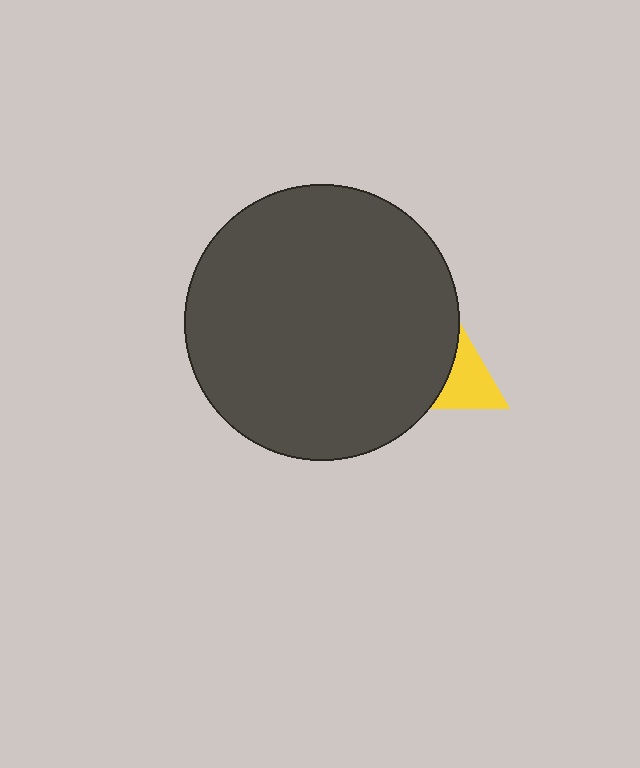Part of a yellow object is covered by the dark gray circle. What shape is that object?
It is a triangle.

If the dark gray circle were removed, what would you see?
You would see the complete yellow triangle.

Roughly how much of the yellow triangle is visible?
A small part of it is visible (roughly 37%).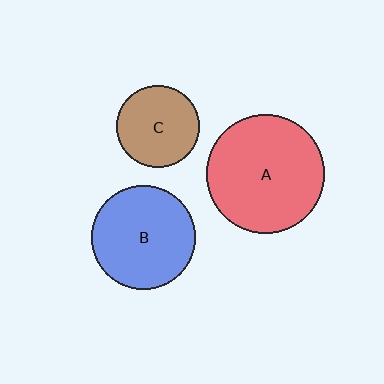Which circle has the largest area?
Circle A (red).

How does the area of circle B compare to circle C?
Approximately 1.6 times.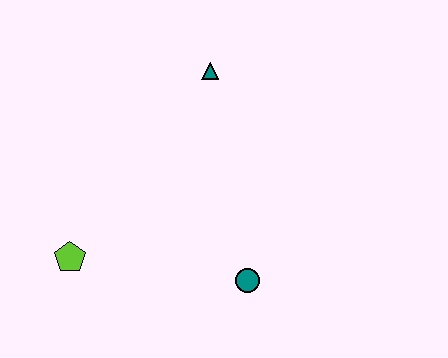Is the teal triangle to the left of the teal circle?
Yes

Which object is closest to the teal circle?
The lime pentagon is closest to the teal circle.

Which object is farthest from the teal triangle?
The lime pentagon is farthest from the teal triangle.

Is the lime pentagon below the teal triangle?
Yes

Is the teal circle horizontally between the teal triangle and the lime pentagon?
No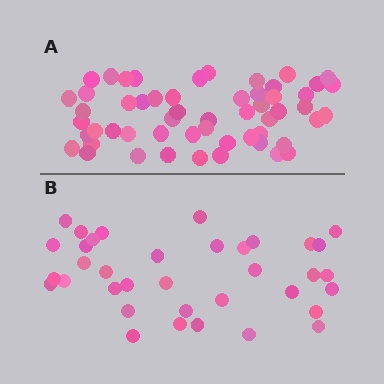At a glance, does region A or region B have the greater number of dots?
Region A (the top region) has more dots.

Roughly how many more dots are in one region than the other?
Region A has approximately 20 more dots than region B.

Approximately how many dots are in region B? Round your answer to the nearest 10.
About 40 dots. (The exact count is 36, which rounds to 40.)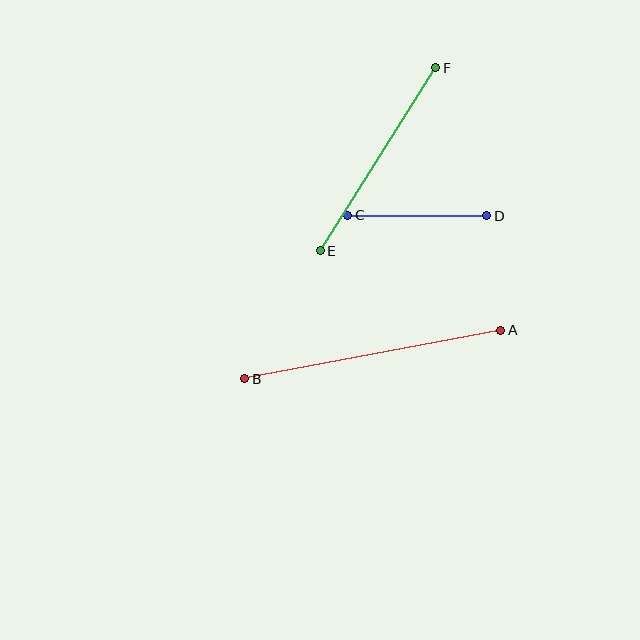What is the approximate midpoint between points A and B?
The midpoint is at approximately (373, 354) pixels.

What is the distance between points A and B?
The distance is approximately 261 pixels.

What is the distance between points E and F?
The distance is approximately 217 pixels.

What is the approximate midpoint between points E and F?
The midpoint is at approximately (378, 159) pixels.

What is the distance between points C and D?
The distance is approximately 139 pixels.